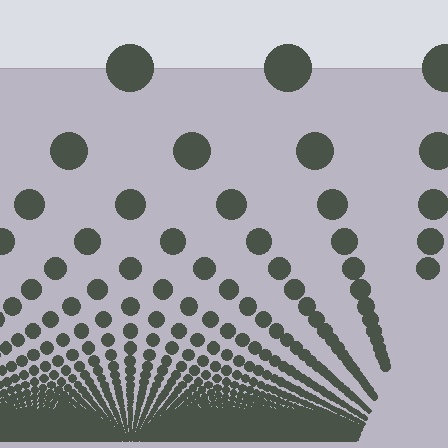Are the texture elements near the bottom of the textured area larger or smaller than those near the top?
Smaller. The gradient is inverted — elements near the bottom are smaller and denser.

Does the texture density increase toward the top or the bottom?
Density increases toward the bottom.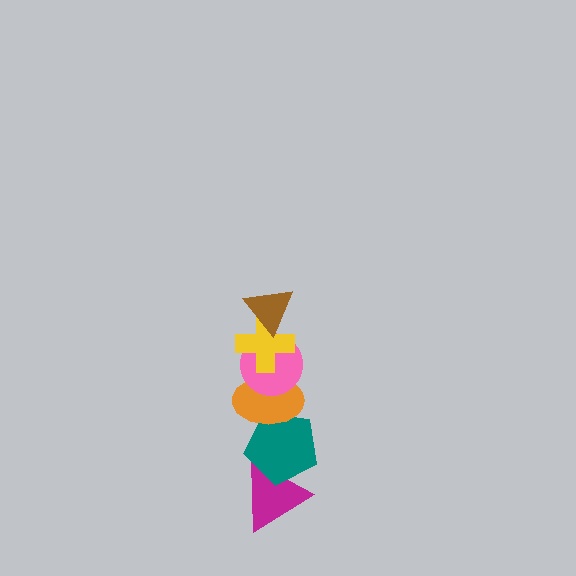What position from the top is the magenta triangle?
The magenta triangle is 6th from the top.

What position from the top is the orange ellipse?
The orange ellipse is 4th from the top.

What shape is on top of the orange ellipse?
The pink circle is on top of the orange ellipse.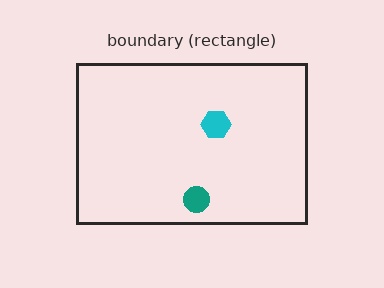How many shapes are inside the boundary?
2 inside, 0 outside.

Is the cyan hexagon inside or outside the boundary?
Inside.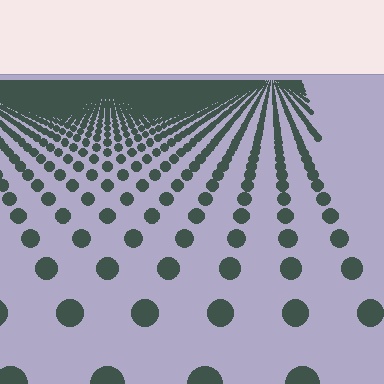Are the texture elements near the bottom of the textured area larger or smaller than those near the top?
Larger. Near the bottom, elements are closer to the viewer and appear at a bigger on-screen size.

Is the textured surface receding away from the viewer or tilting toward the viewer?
The surface is receding away from the viewer. Texture elements get smaller and denser toward the top.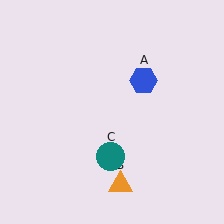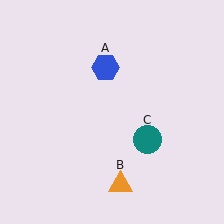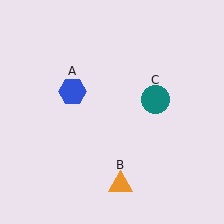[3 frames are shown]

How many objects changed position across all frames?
2 objects changed position: blue hexagon (object A), teal circle (object C).